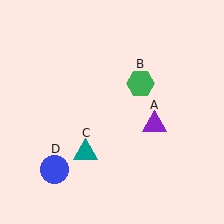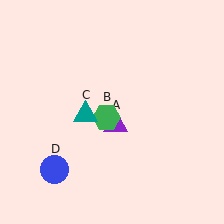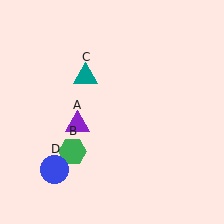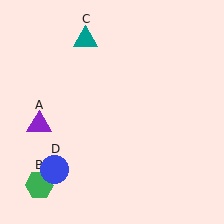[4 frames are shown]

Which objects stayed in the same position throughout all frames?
Blue circle (object D) remained stationary.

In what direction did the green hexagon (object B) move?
The green hexagon (object B) moved down and to the left.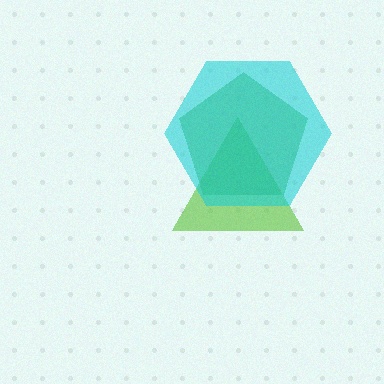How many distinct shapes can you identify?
There are 3 distinct shapes: a lime triangle, a green pentagon, a cyan hexagon.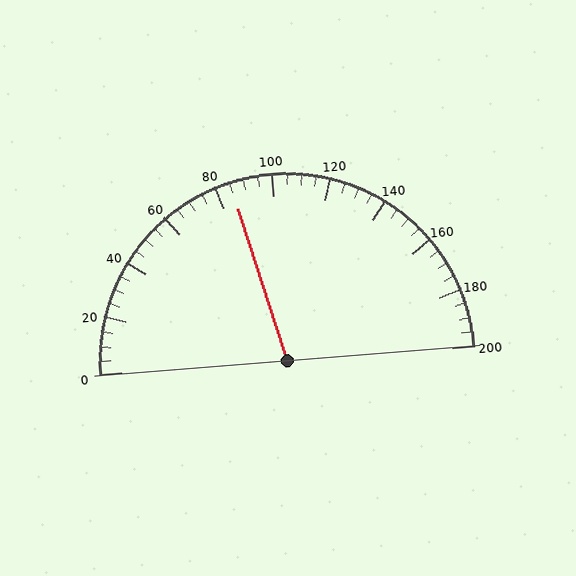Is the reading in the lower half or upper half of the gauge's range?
The reading is in the lower half of the range (0 to 200).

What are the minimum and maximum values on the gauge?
The gauge ranges from 0 to 200.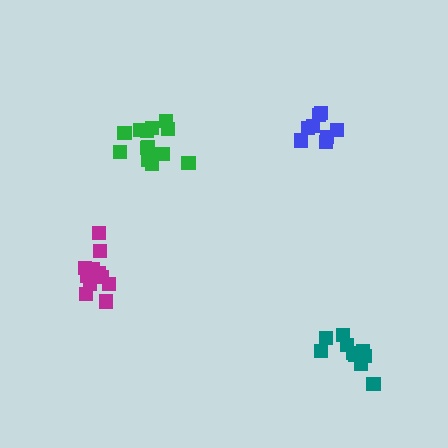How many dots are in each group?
Group 1: 10 dots, Group 2: 11 dots, Group 3: 8 dots, Group 4: 13 dots (42 total).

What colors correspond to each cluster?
The clusters are colored: teal, magenta, blue, green.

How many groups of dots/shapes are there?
There are 4 groups.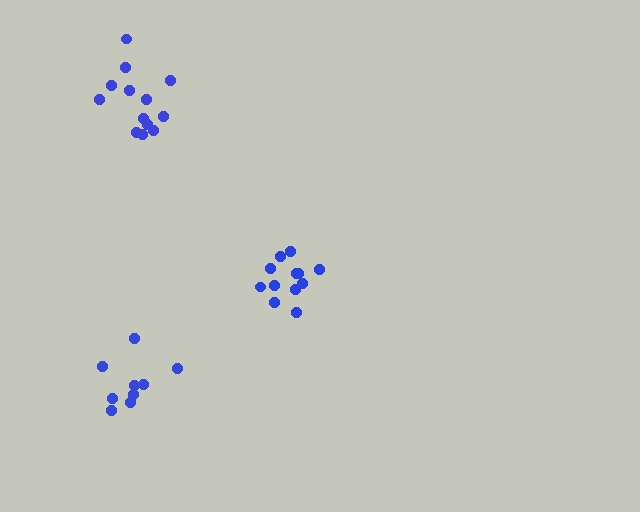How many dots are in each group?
Group 1: 12 dots, Group 2: 13 dots, Group 3: 9 dots (34 total).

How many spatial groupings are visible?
There are 3 spatial groupings.